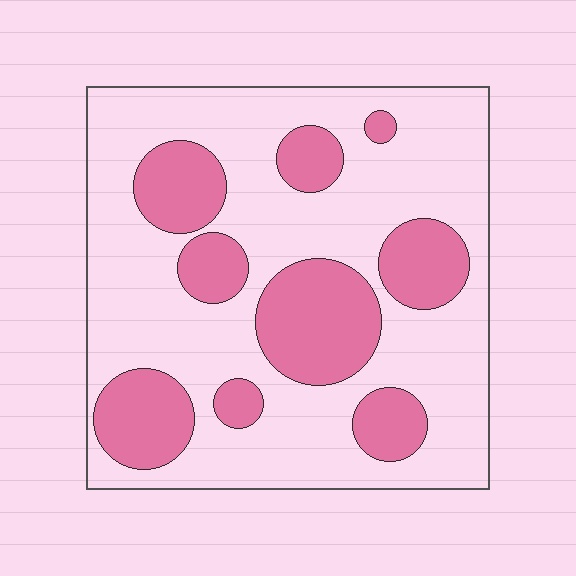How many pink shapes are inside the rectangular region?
9.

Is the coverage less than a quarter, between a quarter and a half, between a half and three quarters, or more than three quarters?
Between a quarter and a half.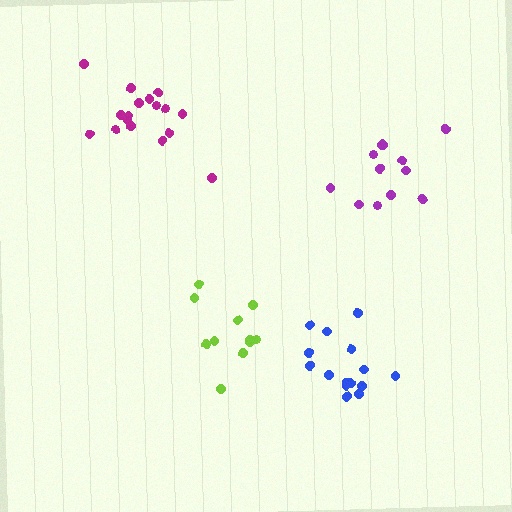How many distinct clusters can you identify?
There are 4 distinct clusters.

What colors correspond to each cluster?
The clusters are colored: magenta, blue, purple, lime.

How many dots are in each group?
Group 1: 17 dots, Group 2: 15 dots, Group 3: 12 dots, Group 4: 11 dots (55 total).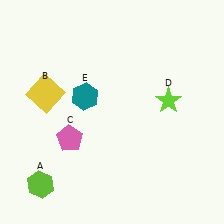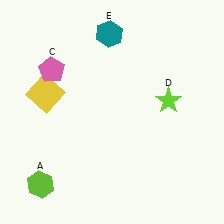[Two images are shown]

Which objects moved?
The objects that moved are: the pink pentagon (C), the teal hexagon (E).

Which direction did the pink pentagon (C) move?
The pink pentagon (C) moved up.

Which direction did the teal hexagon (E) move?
The teal hexagon (E) moved up.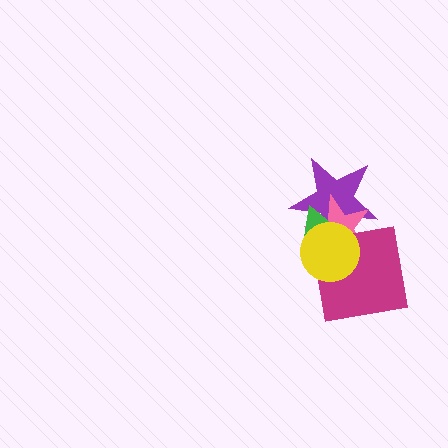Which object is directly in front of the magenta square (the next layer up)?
The green triangle is directly in front of the magenta square.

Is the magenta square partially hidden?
Yes, it is partially covered by another shape.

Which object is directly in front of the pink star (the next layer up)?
The magenta square is directly in front of the pink star.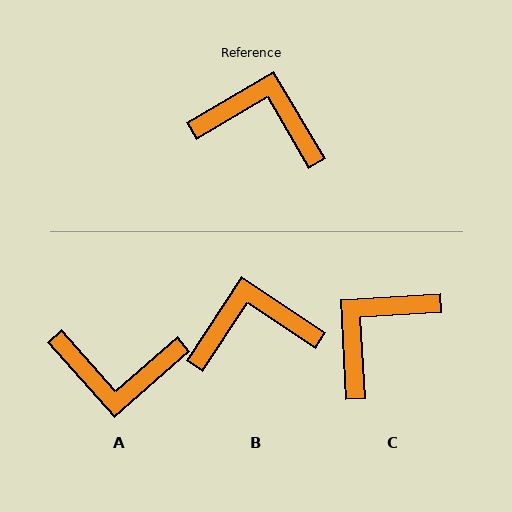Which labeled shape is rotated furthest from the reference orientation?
A, about 169 degrees away.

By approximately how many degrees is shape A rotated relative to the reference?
Approximately 169 degrees clockwise.